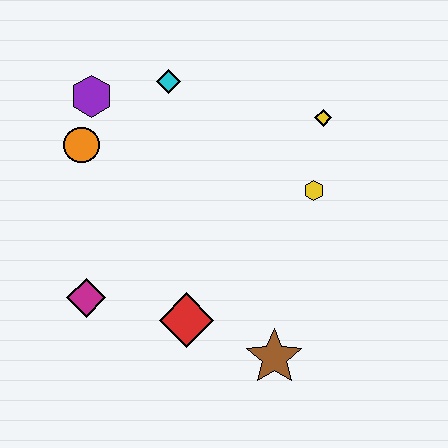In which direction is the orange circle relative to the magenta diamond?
The orange circle is above the magenta diamond.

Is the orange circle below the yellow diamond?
Yes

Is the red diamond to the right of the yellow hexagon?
No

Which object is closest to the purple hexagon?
The orange circle is closest to the purple hexagon.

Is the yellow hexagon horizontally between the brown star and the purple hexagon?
No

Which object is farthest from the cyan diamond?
The brown star is farthest from the cyan diamond.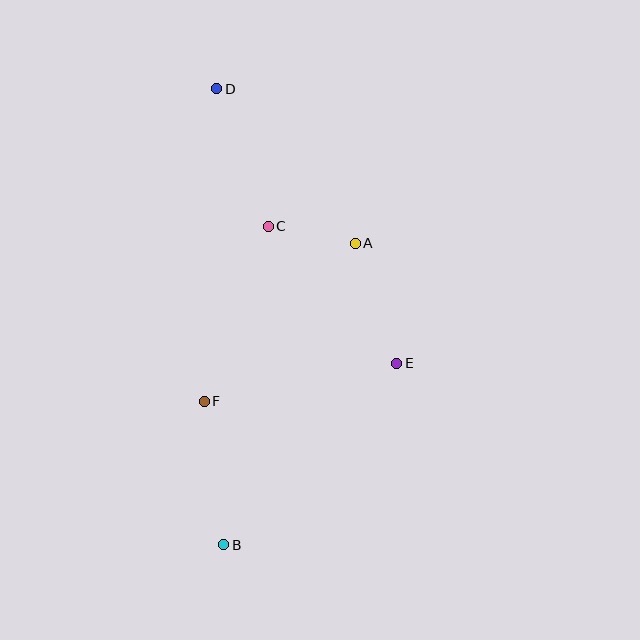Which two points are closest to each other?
Points A and C are closest to each other.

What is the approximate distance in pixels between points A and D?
The distance between A and D is approximately 207 pixels.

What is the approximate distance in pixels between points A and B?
The distance between A and B is approximately 329 pixels.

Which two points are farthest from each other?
Points B and D are farthest from each other.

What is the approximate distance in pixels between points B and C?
The distance between B and C is approximately 322 pixels.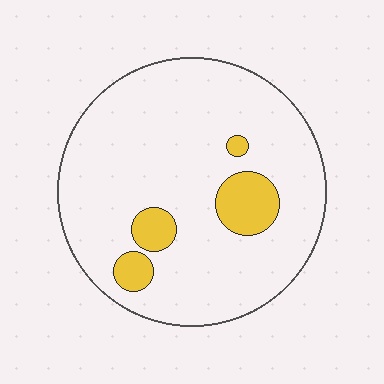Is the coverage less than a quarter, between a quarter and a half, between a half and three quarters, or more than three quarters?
Less than a quarter.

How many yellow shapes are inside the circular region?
4.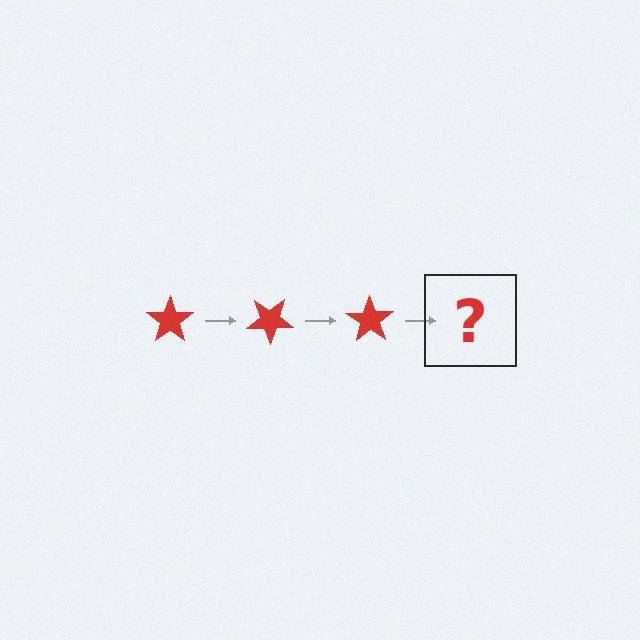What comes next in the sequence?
The next element should be a red star rotated 105 degrees.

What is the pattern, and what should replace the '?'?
The pattern is that the star rotates 35 degrees each step. The '?' should be a red star rotated 105 degrees.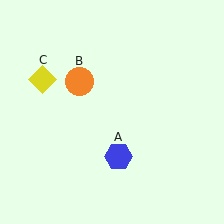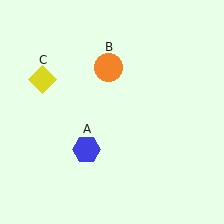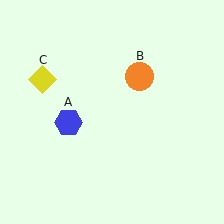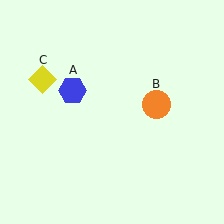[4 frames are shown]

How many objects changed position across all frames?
2 objects changed position: blue hexagon (object A), orange circle (object B).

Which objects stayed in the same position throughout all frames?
Yellow diamond (object C) remained stationary.